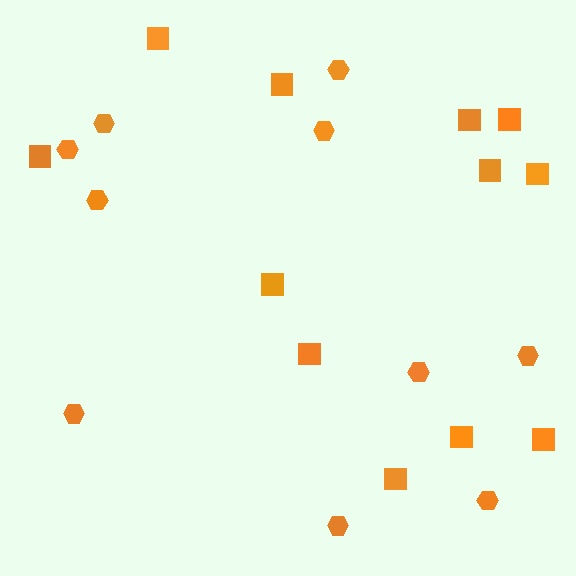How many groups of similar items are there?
There are 2 groups: one group of squares (12) and one group of hexagons (10).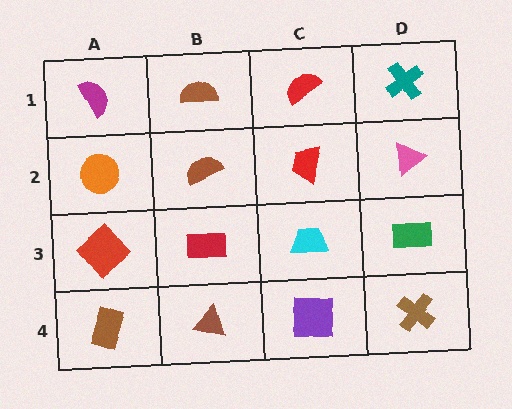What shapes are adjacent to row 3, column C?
A red trapezoid (row 2, column C), a purple square (row 4, column C), a red rectangle (row 3, column B), a green rectangle (row 3, column D).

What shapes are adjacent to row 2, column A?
A magenta semicircle (row 1, column A), a red diamond (row 3, column A), a brown semicircle (row 2, column B).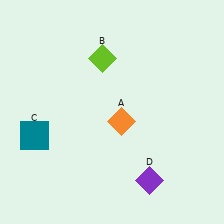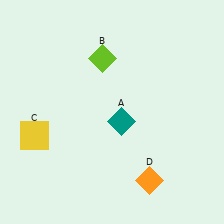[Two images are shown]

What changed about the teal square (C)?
In Image 1, C is teal. In Image 2, it changed to yellow.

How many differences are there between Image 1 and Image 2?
There are 3 differences between the two images.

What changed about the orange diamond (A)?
In Image 1, A is orange. In Image 2, it changed to teal.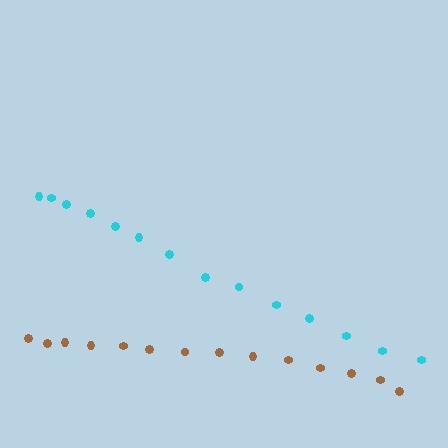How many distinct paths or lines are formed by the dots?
There are 2 distinct paths.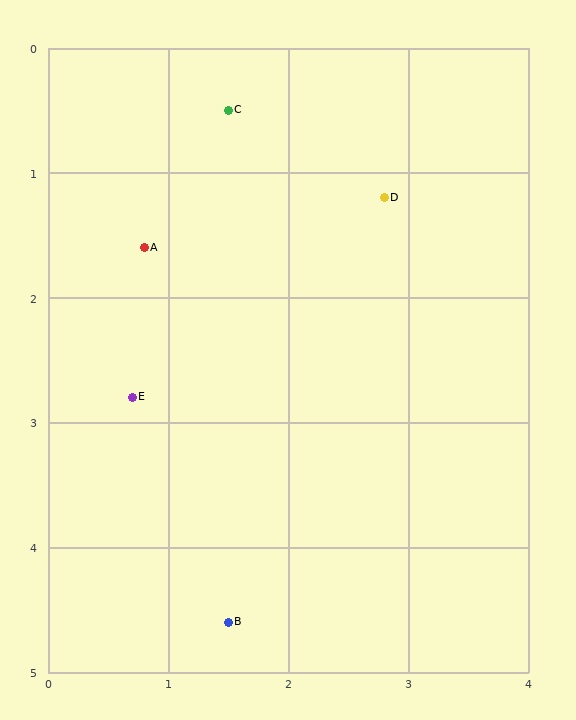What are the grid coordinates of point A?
Point A is at approximately (0.8, 1.6).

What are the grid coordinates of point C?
Point C is at approximately (1.5, 0.5).